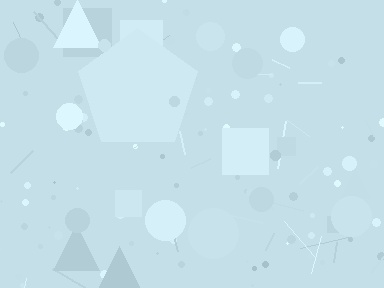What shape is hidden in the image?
A pentagon is hidden in the image.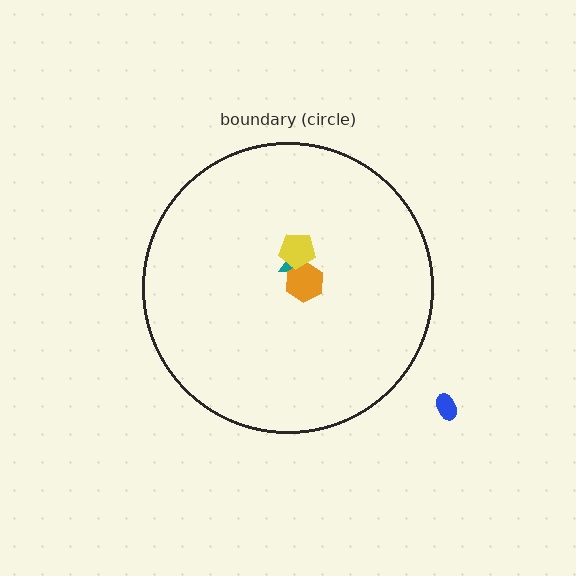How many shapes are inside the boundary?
3 inside, 1 outside.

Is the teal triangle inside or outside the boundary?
Inside.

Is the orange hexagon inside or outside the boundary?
Inside.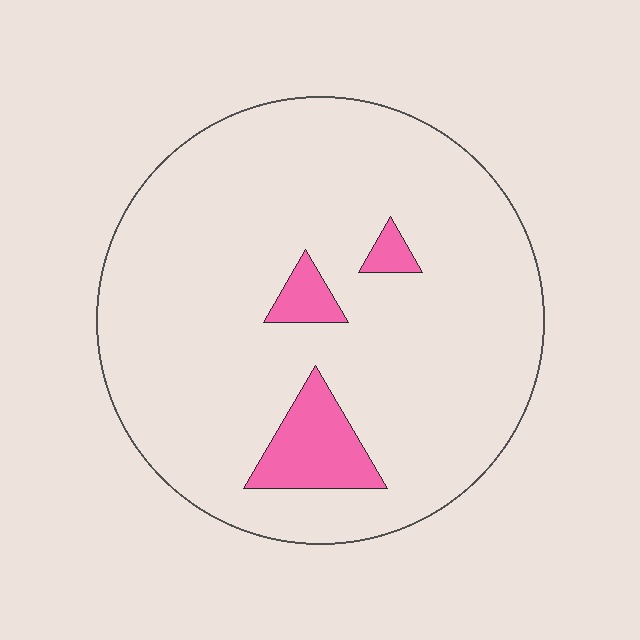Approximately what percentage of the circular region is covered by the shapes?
Approximately 10%.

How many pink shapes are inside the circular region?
3.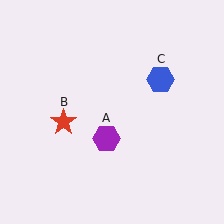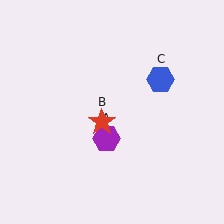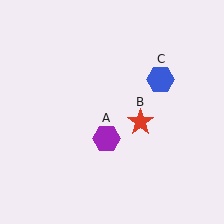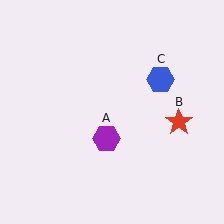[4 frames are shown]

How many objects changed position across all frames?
1 object changed position: red star (object B).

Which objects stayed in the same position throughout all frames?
Purple hexagon (object A) and blue hexagon (object C) remained stationary.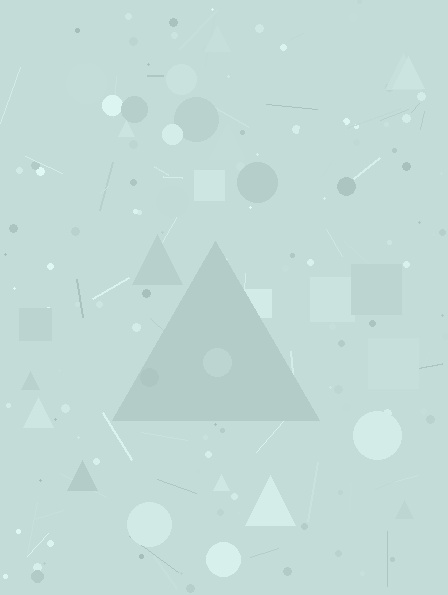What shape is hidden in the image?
A triangle is hidden in the image.